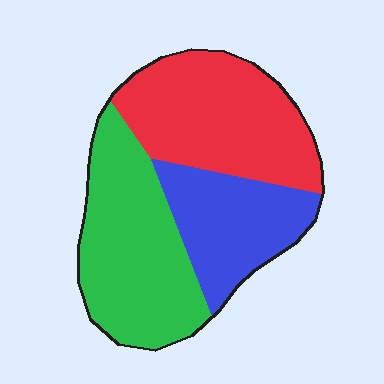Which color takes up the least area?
Blue, at roughly 25%.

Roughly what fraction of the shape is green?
Green takes up between a third and a half of the shape.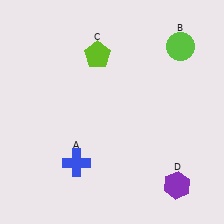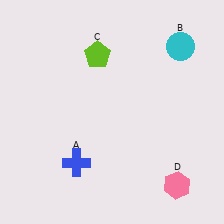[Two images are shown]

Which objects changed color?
B changed from lime to cyan. D changed from purple to pink.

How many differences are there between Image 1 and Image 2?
There are 2 differences between the two images.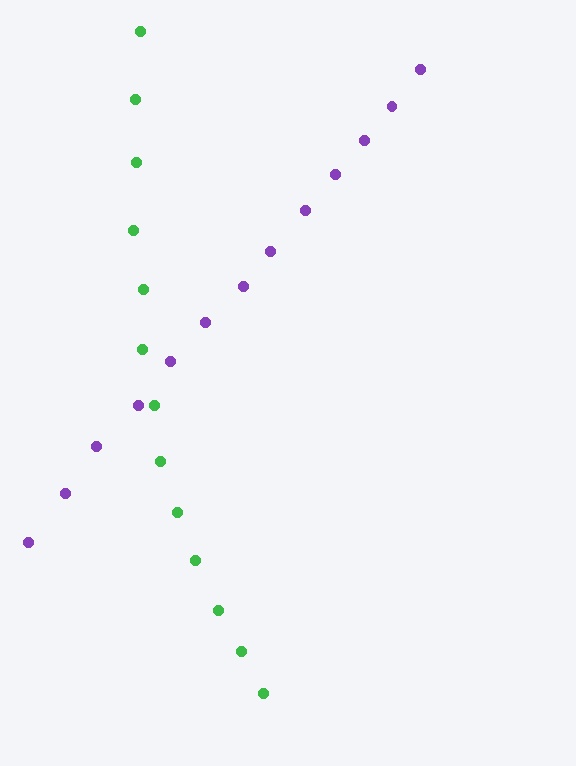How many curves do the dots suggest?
There are 2 distinct paths.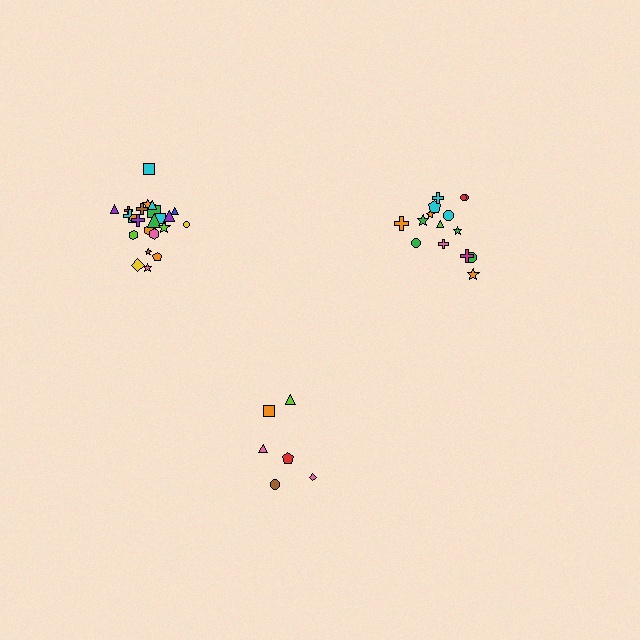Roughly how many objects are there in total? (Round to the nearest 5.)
Roughly 45 objects in total.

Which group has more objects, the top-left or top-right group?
The top-left group.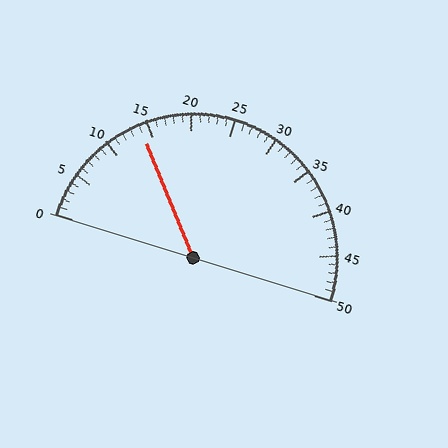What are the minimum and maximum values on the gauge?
The gauge ranges from 0 to 50.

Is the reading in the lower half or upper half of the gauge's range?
The reading is in the lower half of the range (0 to 50).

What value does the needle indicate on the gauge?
The needle indicates approximately 14.